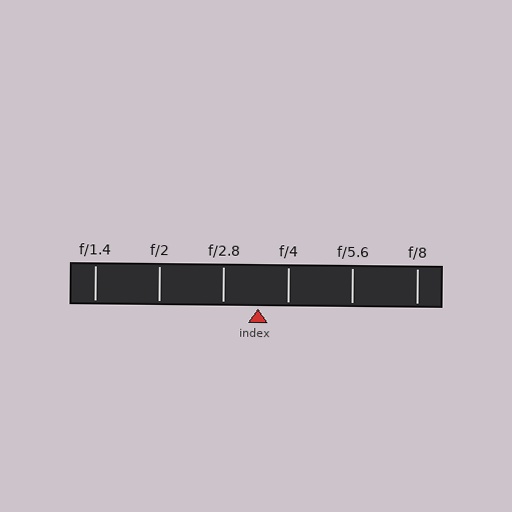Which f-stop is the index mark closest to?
The index mark is closest to f/4.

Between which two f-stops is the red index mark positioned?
The index mark is between f/2.8 and f/4.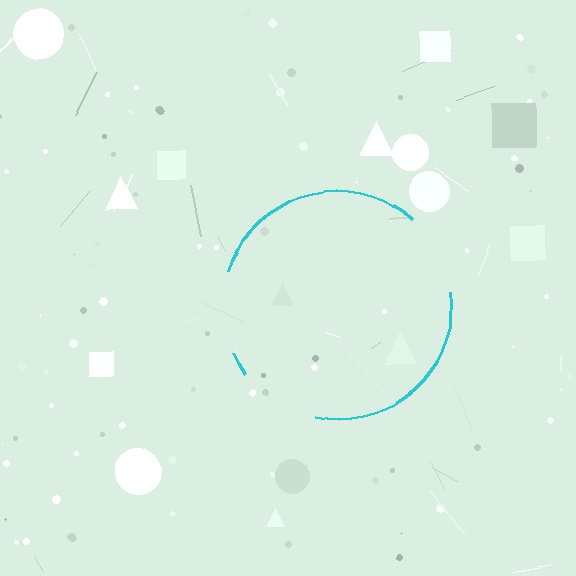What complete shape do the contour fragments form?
The contour fragments form a circle.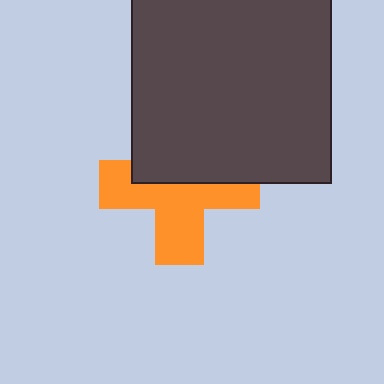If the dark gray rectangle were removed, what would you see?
You would see the complete orange cross.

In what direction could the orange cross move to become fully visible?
The orange cross could move down. That would shift it out from behind the dark gray rectangle entirely.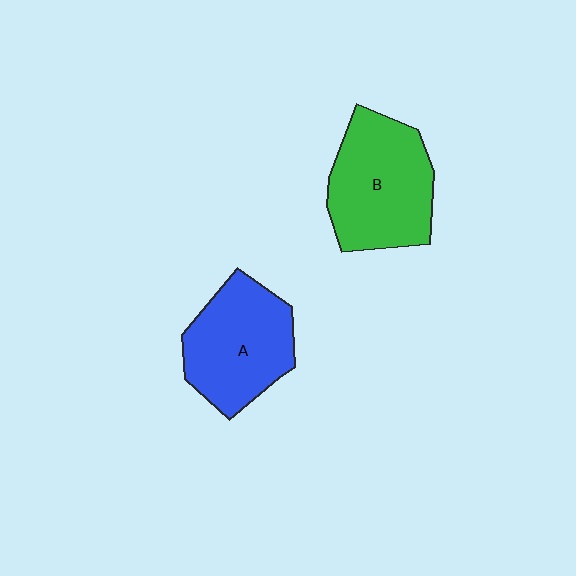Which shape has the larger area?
Shape B (green).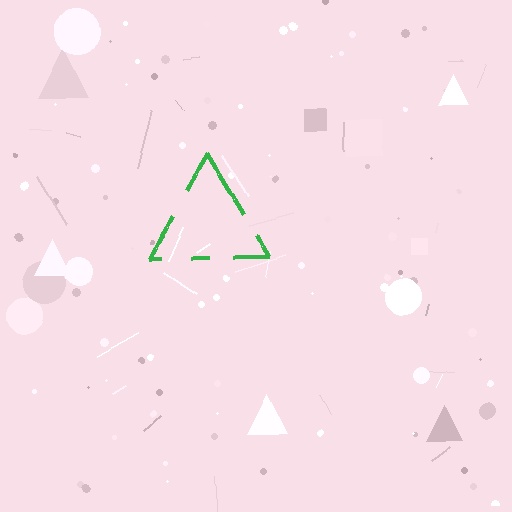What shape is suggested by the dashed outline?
The dashed outline suggests a triangle.